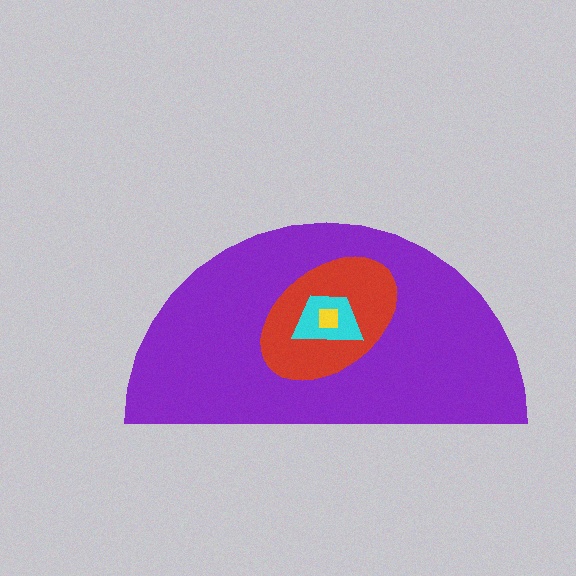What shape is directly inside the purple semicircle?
The red ellipse.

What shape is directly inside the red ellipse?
The cyan trapezoid.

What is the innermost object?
The yellow square.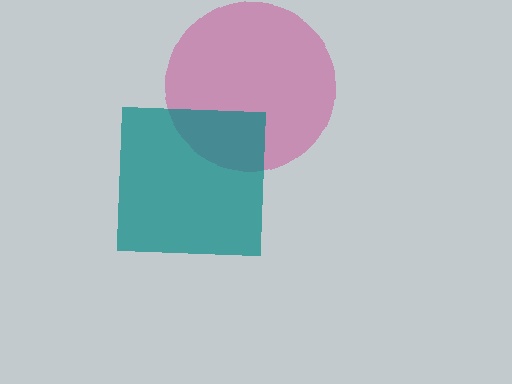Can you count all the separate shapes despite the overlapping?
Yes, there are 2 separate shapes.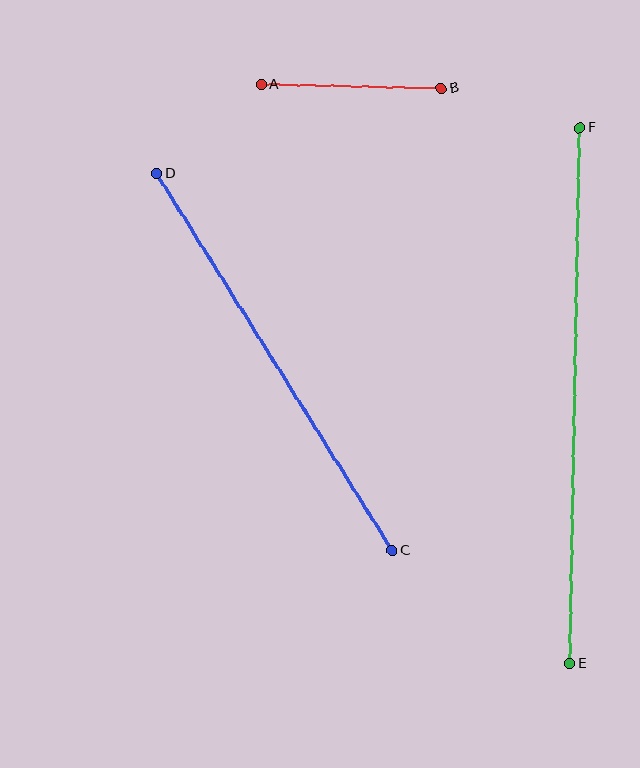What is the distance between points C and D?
The distance is approximately 445 pixels.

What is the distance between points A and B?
The distance is approximately 180 pixels.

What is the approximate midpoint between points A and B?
The midpoint is at approximately (351, 86) pixels.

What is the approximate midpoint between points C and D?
The midpoint is at approximately (275, 362) pixels.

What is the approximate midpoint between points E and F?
The midpoint is at approximately (575, 396) pixels.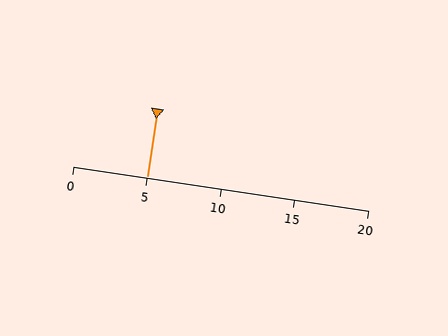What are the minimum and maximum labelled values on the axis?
The axis runs from 0 to 20.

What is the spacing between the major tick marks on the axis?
The major ticks are spaced 5 apart.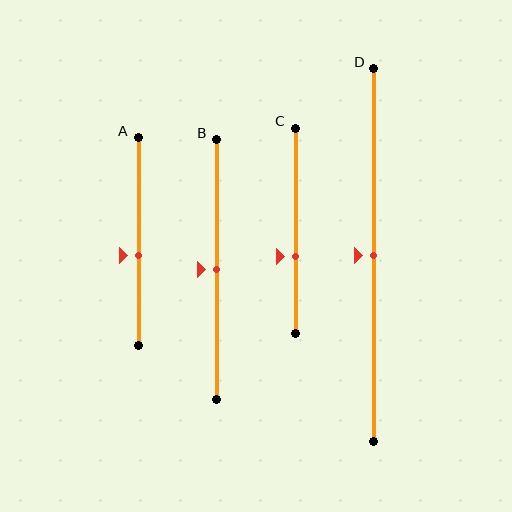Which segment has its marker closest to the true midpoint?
Segment B has its marker closest to the true midpoint.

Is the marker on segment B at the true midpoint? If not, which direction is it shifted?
Yes, the marker on segment B is at the true midpoint.